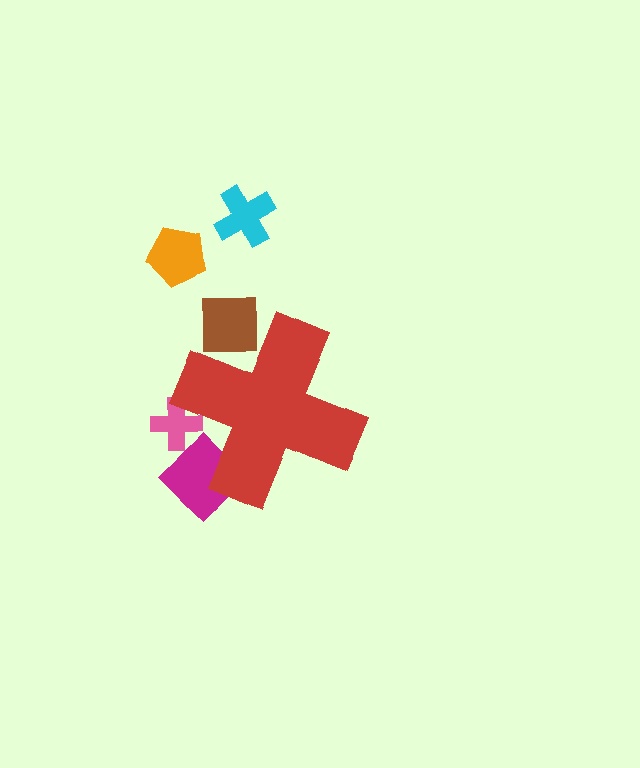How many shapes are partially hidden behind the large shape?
3 shapes are partially hidden.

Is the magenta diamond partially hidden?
Yes, the magenta diamond is partially hidden behind the red cross.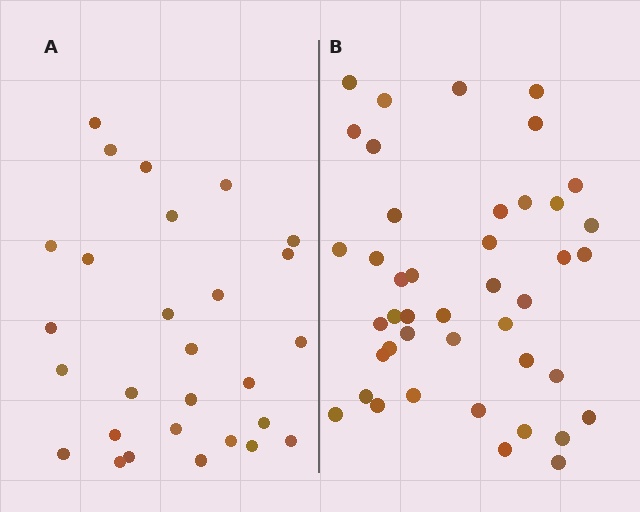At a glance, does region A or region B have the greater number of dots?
Region B (the right region) has more dots.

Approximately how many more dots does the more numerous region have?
Region B has approximately 15 more dots than region A.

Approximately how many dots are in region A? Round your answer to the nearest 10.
About 30 dots. (The exact count is 28, which rounds to 30.)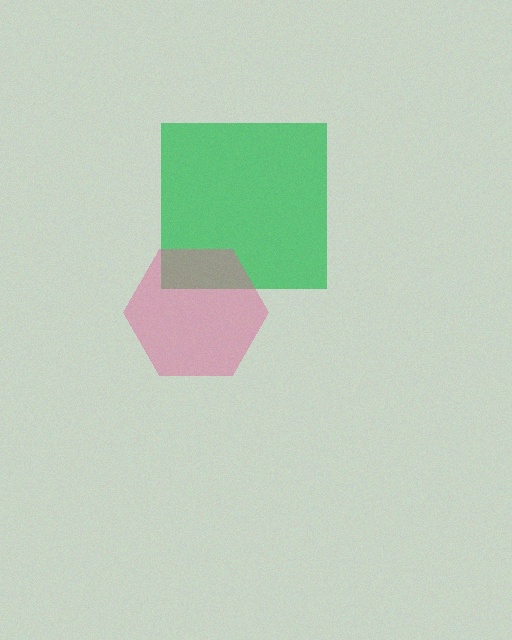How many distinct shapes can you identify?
There are 2 distinct shapes: a green square, a pink hexagon.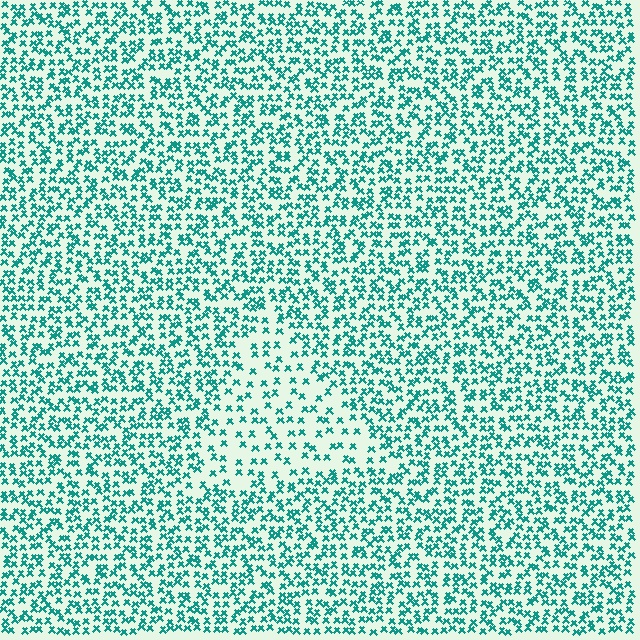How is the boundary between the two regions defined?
The boundary is defined by a change in element density (approximately 2.0x ratio). All elements are the same color, size, and shape.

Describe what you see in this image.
The image contains small teal elements arranged at two different densities. A triangle-shaped region is visible where the elements are less densely packed than the surrounding area.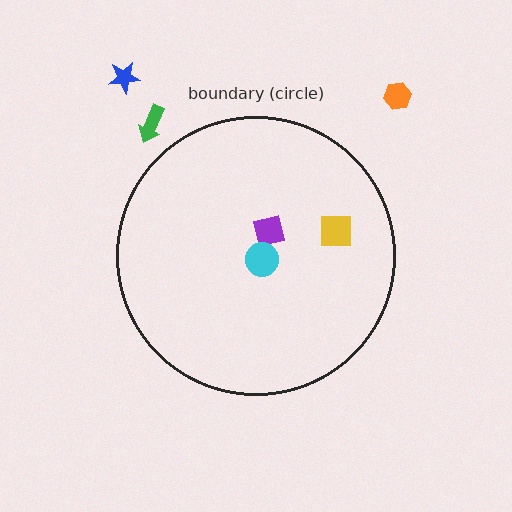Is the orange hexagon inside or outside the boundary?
Outside.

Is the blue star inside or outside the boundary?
Outside.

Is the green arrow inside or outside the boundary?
Outside.